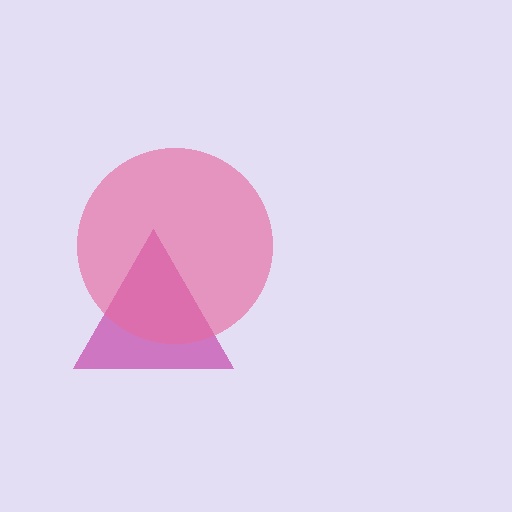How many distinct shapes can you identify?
There are 2 distinct shapes: a magenta triangle, a pink circle.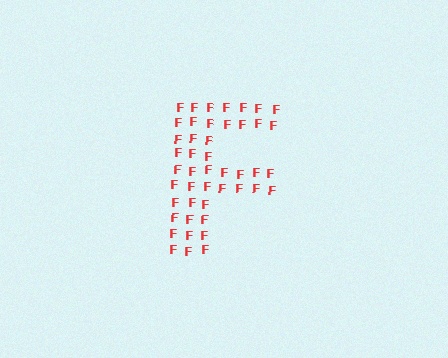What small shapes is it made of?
It is made of small letter F's.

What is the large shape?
The large shape is the letter F.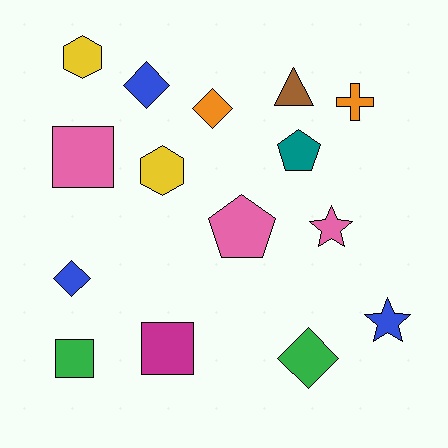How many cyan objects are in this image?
There are no cyan objects.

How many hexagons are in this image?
There are 2 hexagons.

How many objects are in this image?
There are 15 objects.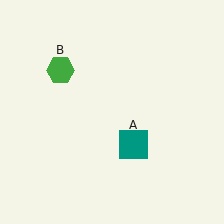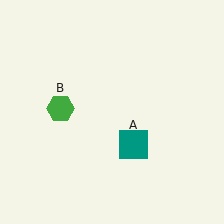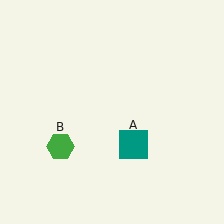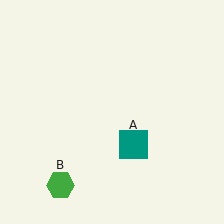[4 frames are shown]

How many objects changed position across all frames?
1 object changed position: green hexagon (object B).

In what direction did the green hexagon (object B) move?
The green hexagon (object B) moved down.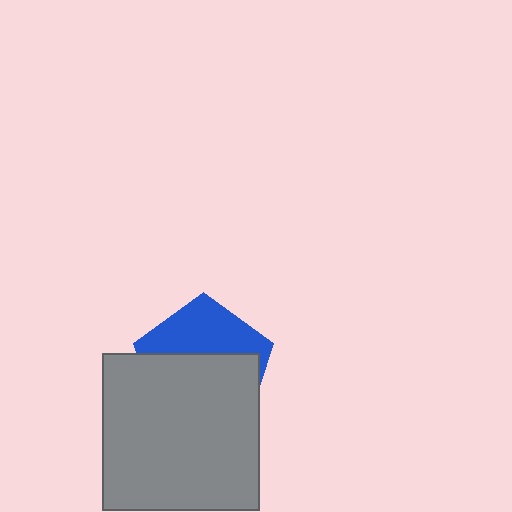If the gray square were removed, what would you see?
You would see the complete blue pentagon.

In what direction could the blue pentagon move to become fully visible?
The blue pentagon could move up. That would shift it out from behind the gray square entirely.